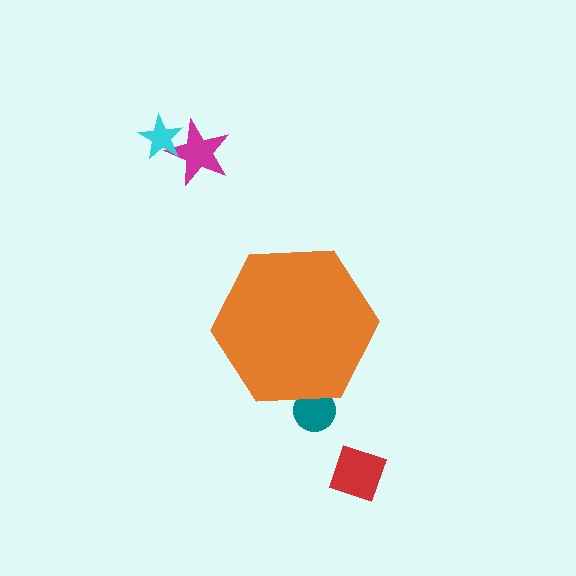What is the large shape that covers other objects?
An orange hexagon.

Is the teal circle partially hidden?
Yes, the teal circle is partially hidden behind the orange hexagon.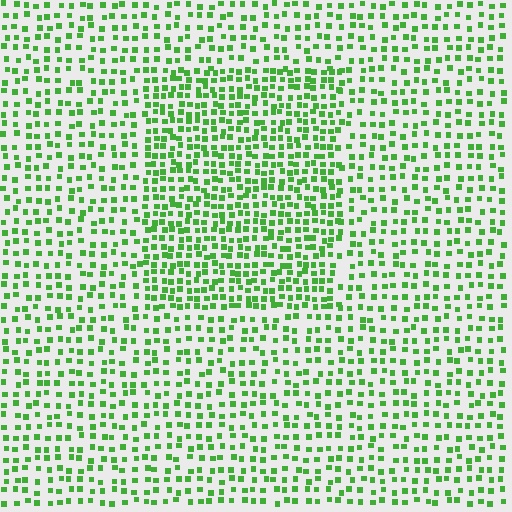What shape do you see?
I see a rectangle.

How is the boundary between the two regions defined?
The boundary is defined by a change in element density (approximately 1.7x ratio). All elements are the same color, size, and shape.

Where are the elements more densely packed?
The elements are more densely packed inside the rectangle boundary.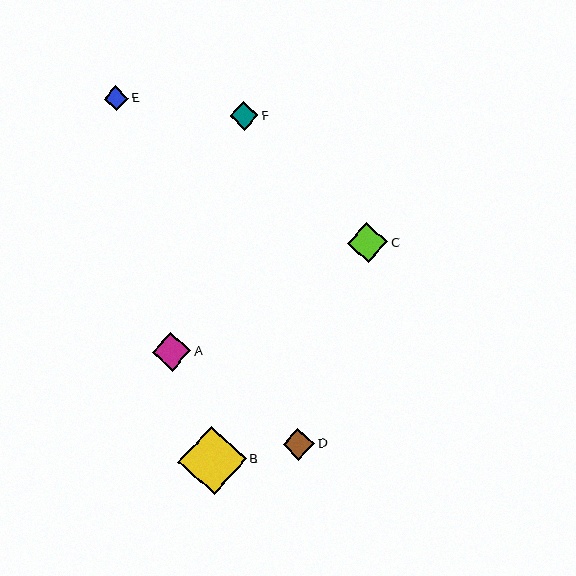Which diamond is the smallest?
Diamond E is the smallest with a size of approximately 25 pixels.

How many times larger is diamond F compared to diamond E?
Diamond F is approximately 1.1 times the size of diamond E.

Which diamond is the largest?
Diamond B is the largest with a size of approximately 68 pixels.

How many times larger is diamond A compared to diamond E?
Diamond A is approximately 1.5 times the size of diamond E.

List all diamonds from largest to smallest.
From largest to smallest: B, C, A, D, F, E.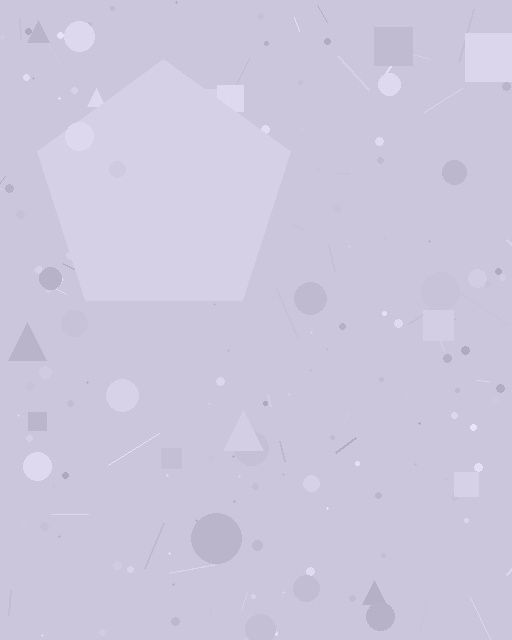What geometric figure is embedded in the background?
A pentagon is embedded in the background.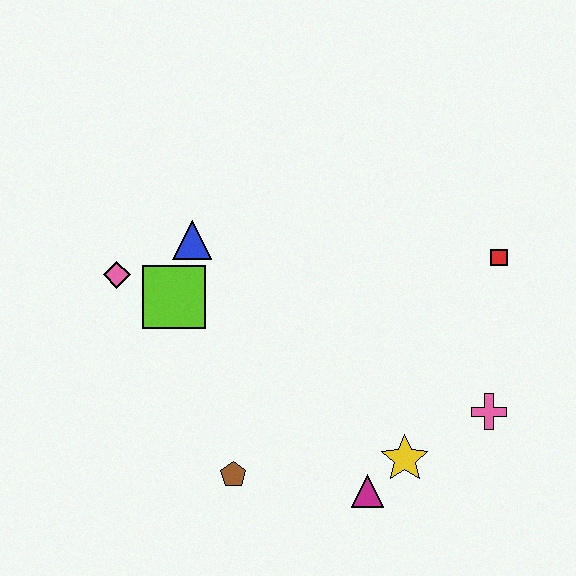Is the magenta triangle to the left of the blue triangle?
No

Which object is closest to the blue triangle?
The lime square is closest to the blue triangle.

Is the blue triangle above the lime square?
Yes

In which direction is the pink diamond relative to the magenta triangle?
The pink diamond is to the left of the magenta triangle.